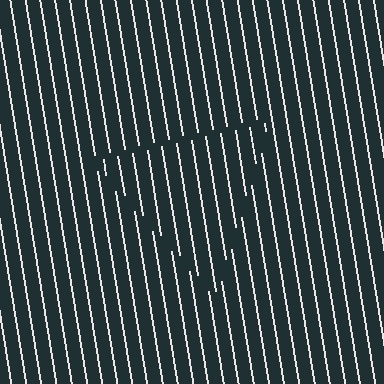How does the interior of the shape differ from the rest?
The interior of the shape contains the same grating, shifted by half a period — the contour is defined by the phase discontinuity where line-ends from the inner and outer gratings abut.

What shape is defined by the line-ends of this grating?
An illusory triangle. The interior of the shape contains the same grating, shifted by half a period — the contour is defined by the phase discontinuity where line-ends from the inner and outer gratings abut.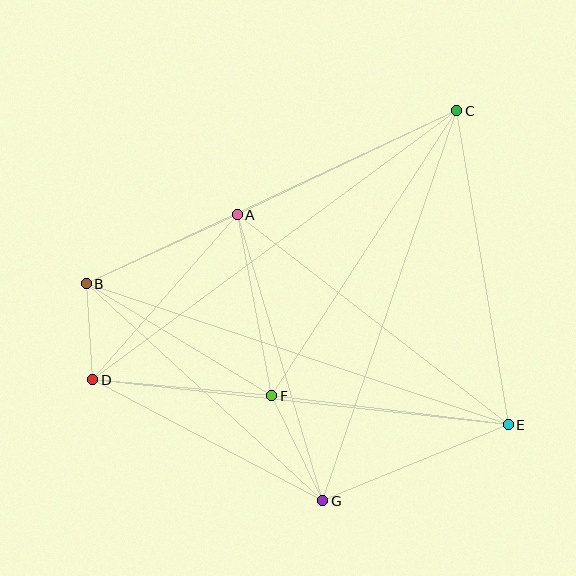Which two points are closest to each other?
Points B and D are closest to each other.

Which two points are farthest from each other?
Points C and D are farthest from each other.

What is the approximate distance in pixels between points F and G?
The distance between F and G is approximately 116 pixels.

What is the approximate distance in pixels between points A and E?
The distance between A and E is approximately 343 pixels.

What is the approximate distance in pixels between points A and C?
The distance between A and C is approximately 243 pixels.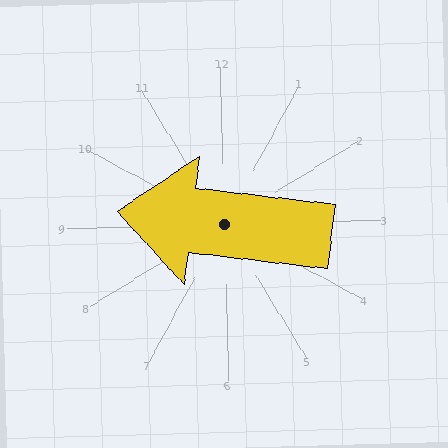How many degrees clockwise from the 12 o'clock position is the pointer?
Approximately 278 degrees.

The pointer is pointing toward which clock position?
Roughly 9 o'clock.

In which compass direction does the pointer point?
West.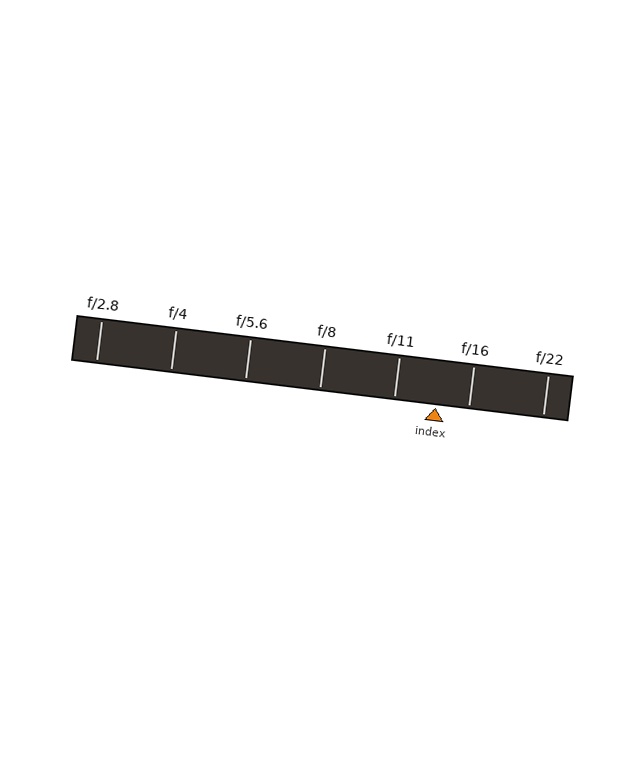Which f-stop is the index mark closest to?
The index mark is closest to f/16.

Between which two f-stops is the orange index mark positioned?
The index mark is between f/11 and f/16.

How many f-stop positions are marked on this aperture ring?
There are 7 f-stop positions marked.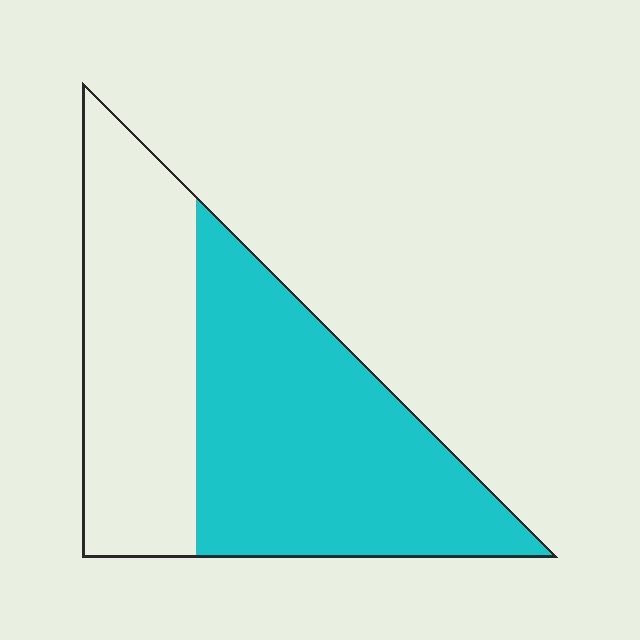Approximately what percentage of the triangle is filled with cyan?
Approximately 60%.